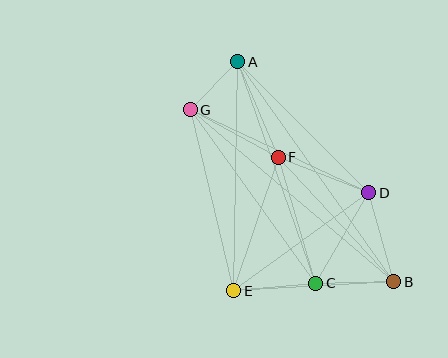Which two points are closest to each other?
Points A and G are closest to each other.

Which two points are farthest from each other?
Points A and B are farthest from each other.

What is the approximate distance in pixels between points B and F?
The distance between B and F is approximately 170 pixels.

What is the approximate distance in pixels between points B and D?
The distance between B and D is approximately 93 pixels.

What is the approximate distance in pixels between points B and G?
The distance between B and G is approximately 267 pixels.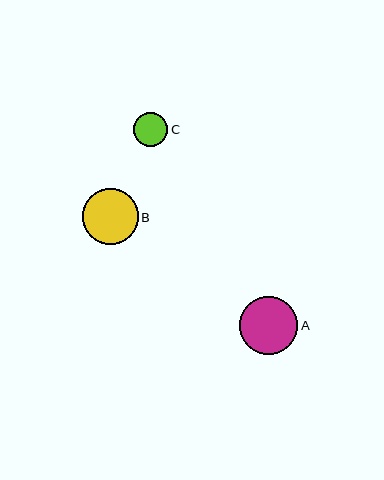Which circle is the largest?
Circle A is the largest with a size of approximately 58 pixels.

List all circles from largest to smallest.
From largest to smallest: A, B, C.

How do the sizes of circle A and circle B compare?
Circle A and circle B are approximately the same size.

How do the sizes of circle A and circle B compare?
Circle A and circle B are approximately the same size.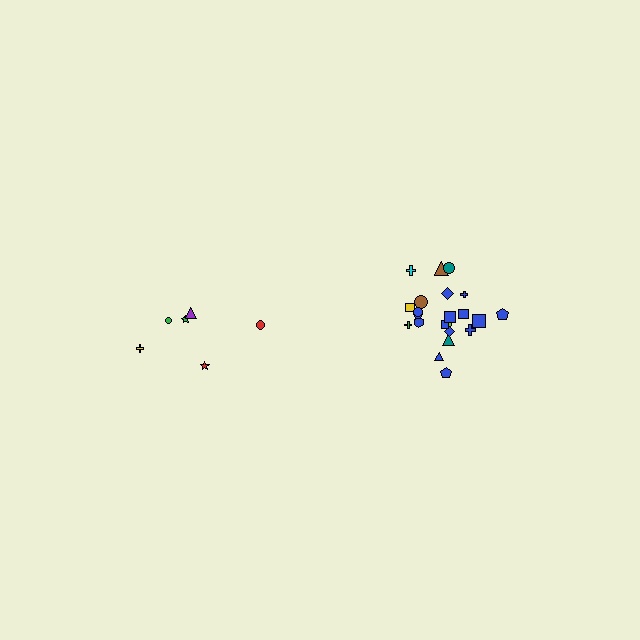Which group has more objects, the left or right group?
The right group.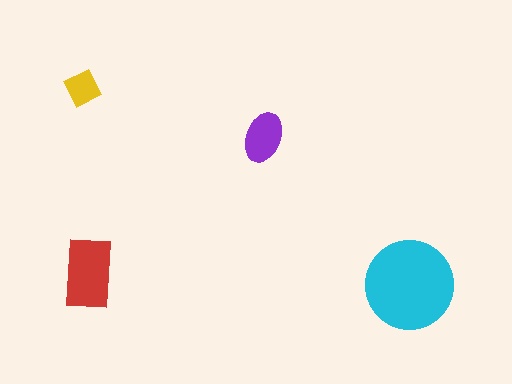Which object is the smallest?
The yellow diamond.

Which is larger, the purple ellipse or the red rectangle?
The red rectangle.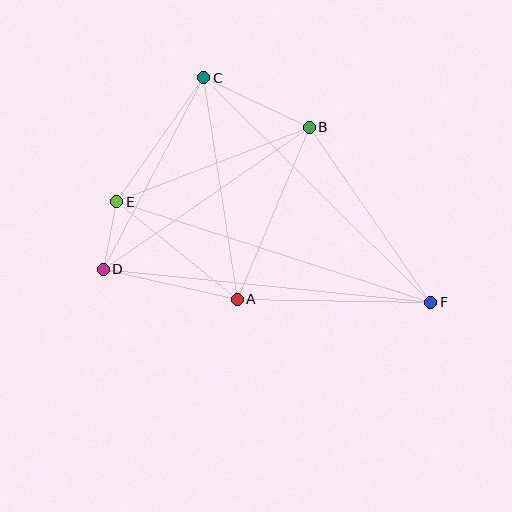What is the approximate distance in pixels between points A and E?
The distance between A and E is approximately 155 pixels.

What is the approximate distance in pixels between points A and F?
The distance between A and F is approximately 194 pixels.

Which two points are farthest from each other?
Points E and F are farthest from each other.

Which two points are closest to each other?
Points D and E are closest to each other.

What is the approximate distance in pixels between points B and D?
The distance between B and D is approximately 250 pixels.